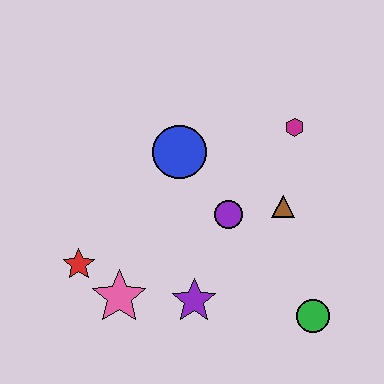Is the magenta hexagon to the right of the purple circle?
Yes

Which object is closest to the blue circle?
The purple circle is closest to the blue circle.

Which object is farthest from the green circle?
The red star is farthest from the green circle.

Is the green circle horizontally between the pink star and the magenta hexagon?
No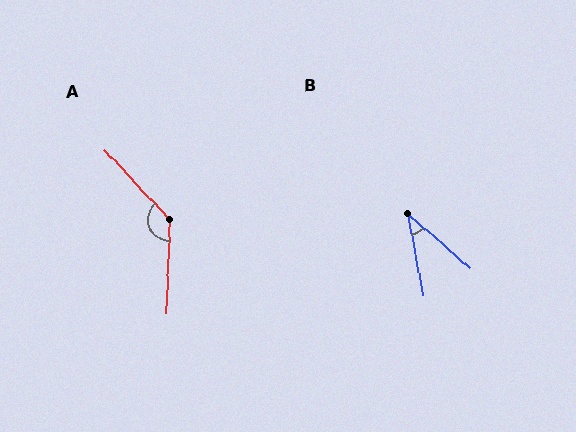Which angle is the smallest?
B, at approximately 38 degrees.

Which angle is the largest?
A, at approximately 135 degrees.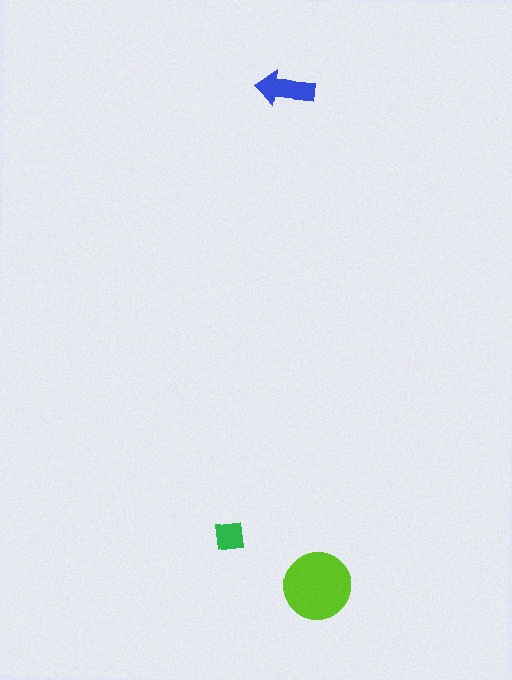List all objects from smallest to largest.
The green square, the blue arrow, the lime circle.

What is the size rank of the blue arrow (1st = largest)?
2nd.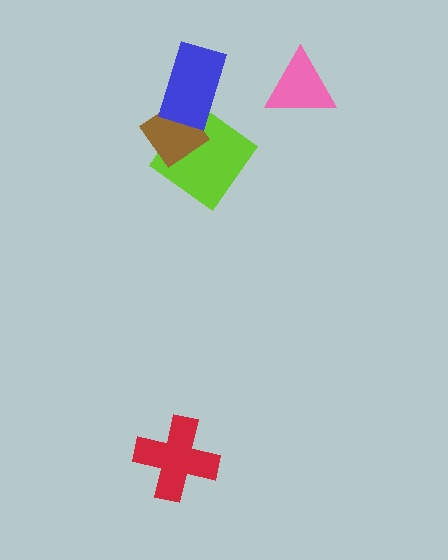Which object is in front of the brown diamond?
The blue rectangle is in front of the brown diamond.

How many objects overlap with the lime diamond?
1 object overlaps with the lime diamond.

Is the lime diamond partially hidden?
Yes, it is partially covered by another shape.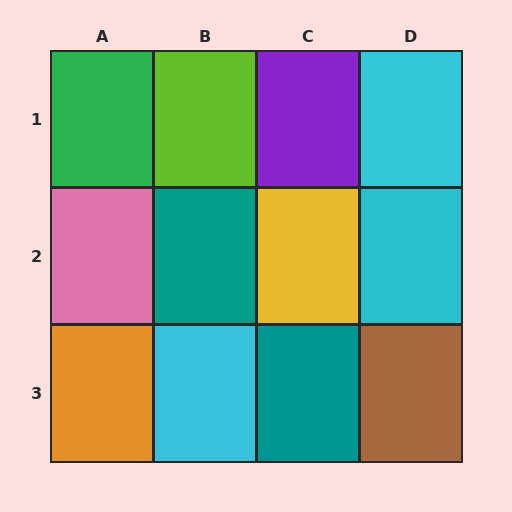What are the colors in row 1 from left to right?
Green, lime, purple, cyan.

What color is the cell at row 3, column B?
Cyan.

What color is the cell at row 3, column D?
Brown.